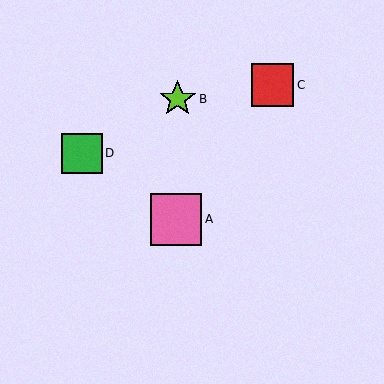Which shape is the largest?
The pink square (labeled A) is the largest.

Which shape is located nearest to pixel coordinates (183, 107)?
The lime star (labeled B) at (178, 99) is nearest to that location.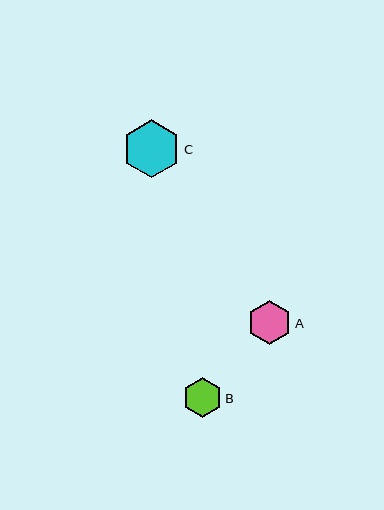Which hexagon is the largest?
Hexagon C is the largest with a size of approximately 58 pixels.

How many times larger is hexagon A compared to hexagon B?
Hexagon A is approximately 1.1 times the size of hexagon B.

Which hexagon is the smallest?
Hexagon B is the smallest with a size of approximately 40 pixels.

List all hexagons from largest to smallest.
From largest to smallest: C, A, B.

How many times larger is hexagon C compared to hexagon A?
Hexagon C is approximately 1.3 times the size of hexagon A.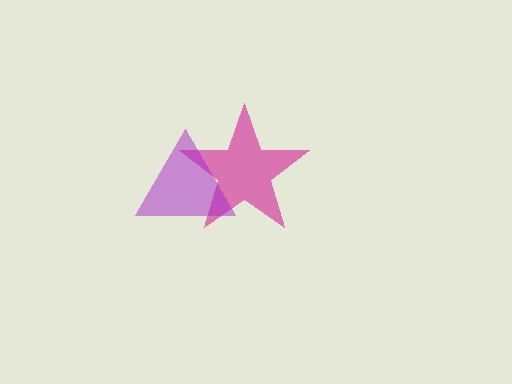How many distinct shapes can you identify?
There are 2 distinct shapes: a magenta star, a purple triangle.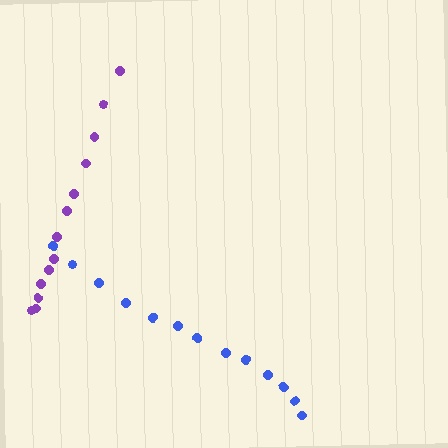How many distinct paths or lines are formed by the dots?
There are 2 distinct paths.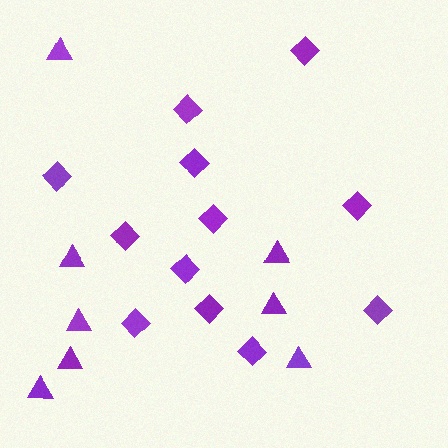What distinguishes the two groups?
There are 2 groups: one group of diamonds (12) and one group of triangles (8).